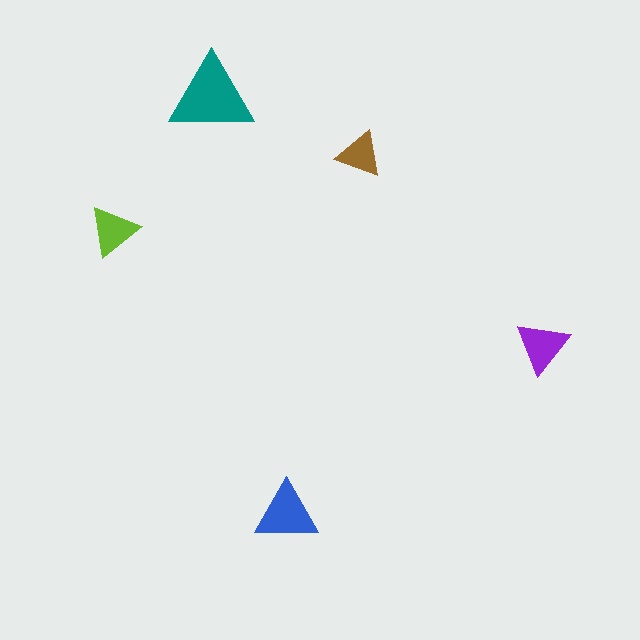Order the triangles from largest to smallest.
the teal one, the blue one, the purple one, the lime one, the brown one.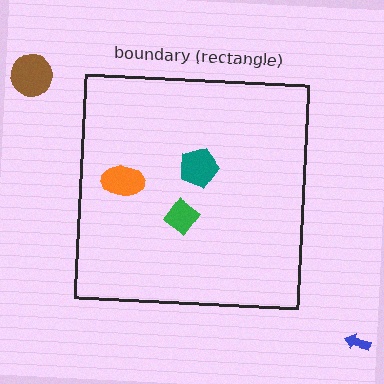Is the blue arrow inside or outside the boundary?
Outside.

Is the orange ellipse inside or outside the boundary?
Inside.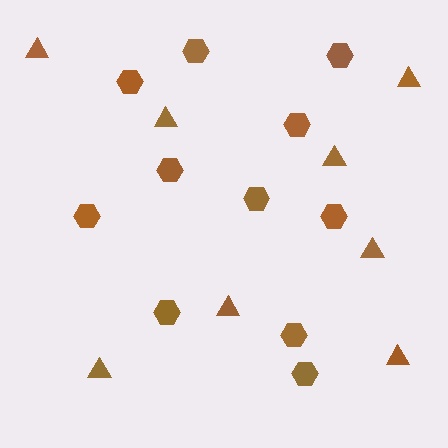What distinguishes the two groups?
There are 2 groups: one group of hexagons (11) and one group of triangles (8).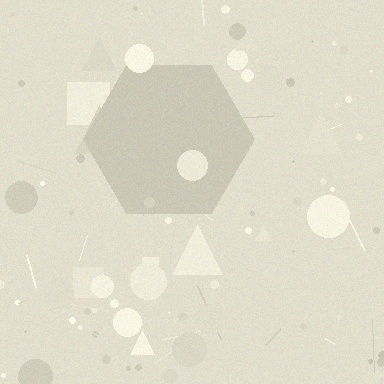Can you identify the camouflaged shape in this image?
The camouflaged shape is a hexagon.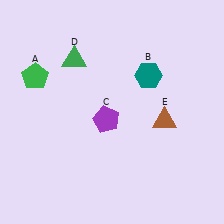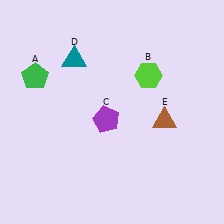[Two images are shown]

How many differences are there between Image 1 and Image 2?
There are 2 differences between the two images.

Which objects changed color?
B changed from teal to lime. D changed from green to teal.